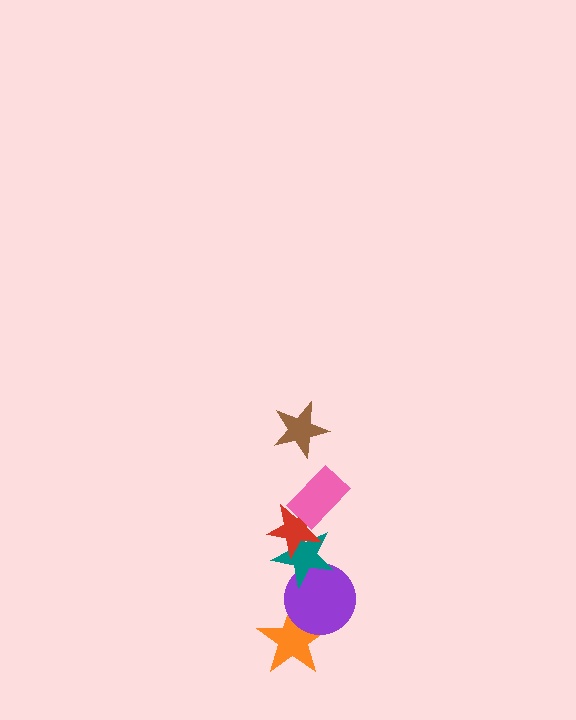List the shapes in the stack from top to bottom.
From top to bottom: the brown star, the pink rectangle, the red star, the teal star, the purple circle, the orange star.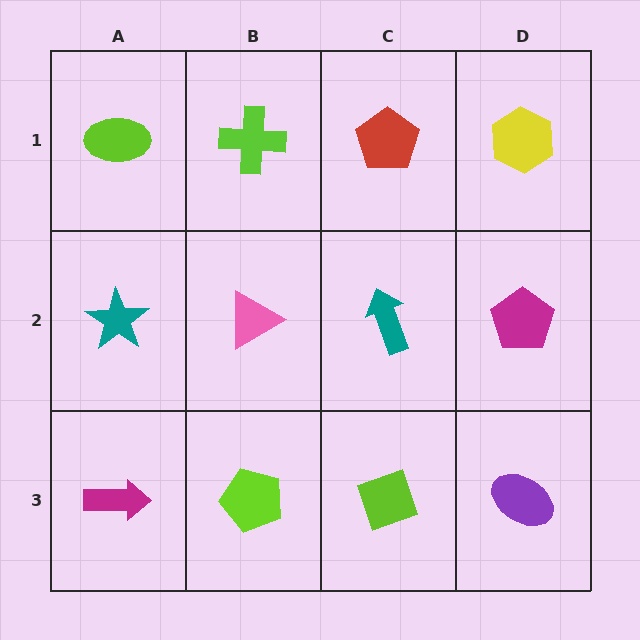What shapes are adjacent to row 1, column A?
A teal star (row 2, column A), a lime cross (row 1, column B).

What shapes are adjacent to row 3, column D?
A magenta pentagon (row 2, column D), a lime diamond (row 3, column C).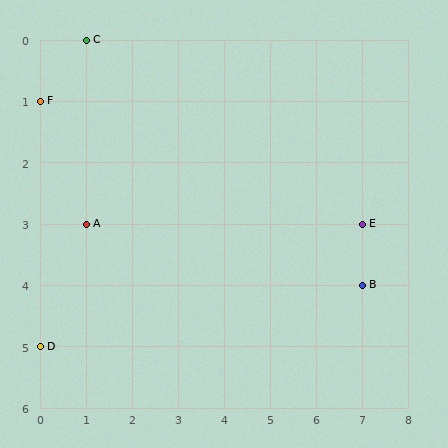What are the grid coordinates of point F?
Point F is at grid coordinates (0, 1).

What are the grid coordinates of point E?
Point E is at grid coordinates (7, 3).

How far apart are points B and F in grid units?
Points B and F are 7 columns and 3 rows apart (about 7.6 grid units diagonally).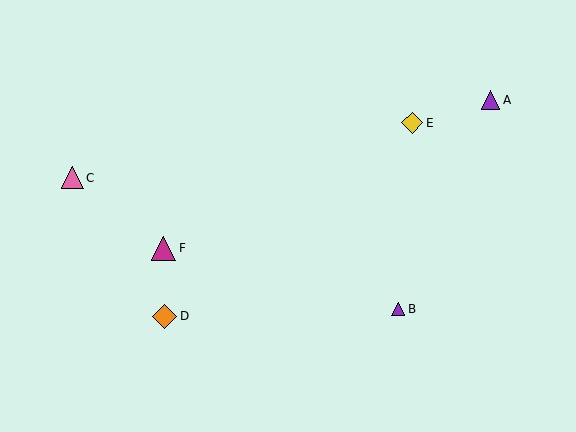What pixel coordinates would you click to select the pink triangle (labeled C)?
Click at (73, 177) to select the pink triangle C.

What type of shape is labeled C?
Shape C is a pink triangle.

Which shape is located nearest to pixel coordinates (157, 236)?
The magenta triangle (labeled F) at (163, 248) is nearest to that location.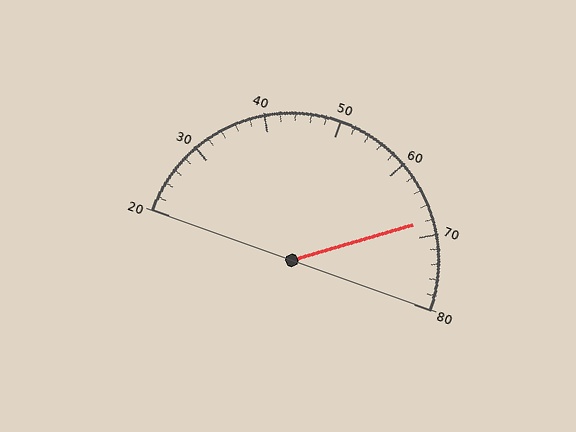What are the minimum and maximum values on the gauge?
The gauge ranges from 20 to 80.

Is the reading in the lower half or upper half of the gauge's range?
The reading is in the upper half of the range (20 to 80).